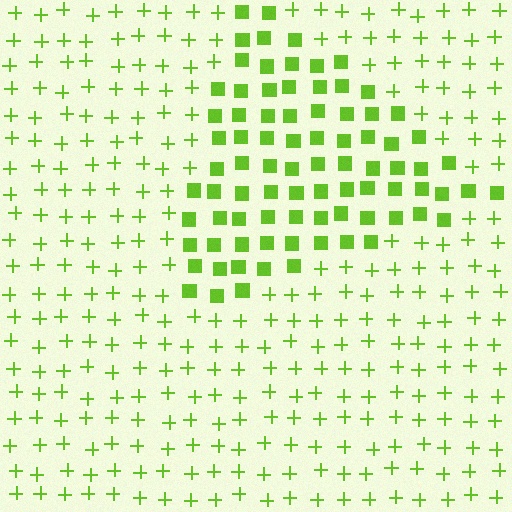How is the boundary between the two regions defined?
The boundary is defined by a change in element shape: squares inside vs. plus signs outside. All elements share the same color and spacing.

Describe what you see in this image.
The image is filled with small lime elements arranged in a uniform grid. A triangle-shaped region contains squares, while the surrounding area contains plus signs. The boundary is defined purely by the change in element shape.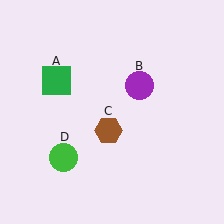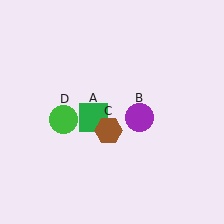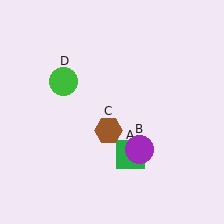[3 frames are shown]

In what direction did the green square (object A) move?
The green square (object A) moved down and to the right.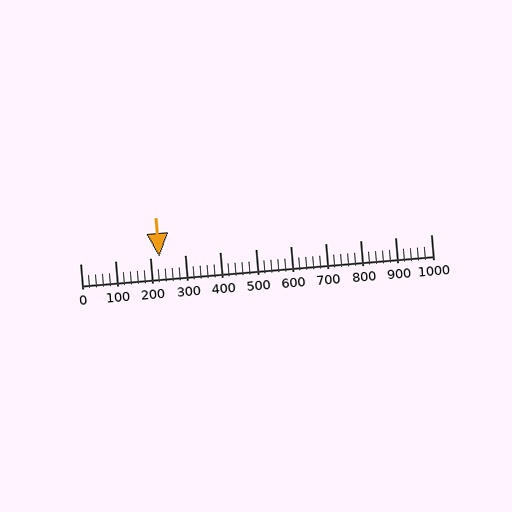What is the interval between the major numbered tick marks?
The major tick marks are spaced 100 units apart.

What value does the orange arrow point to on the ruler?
The orange arrow points to approximately 227.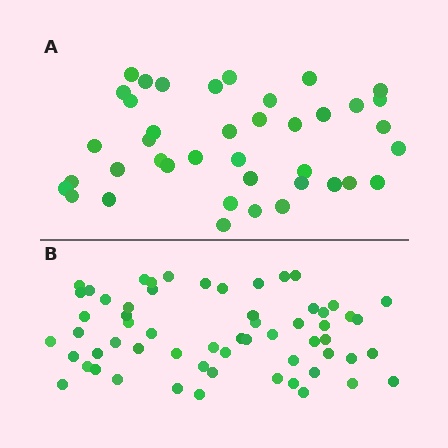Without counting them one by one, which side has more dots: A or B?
Region B (the bottom region) has more dots.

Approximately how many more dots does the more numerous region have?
Region B has approximately 20 more dots than region A.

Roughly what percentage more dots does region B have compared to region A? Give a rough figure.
About 50% more.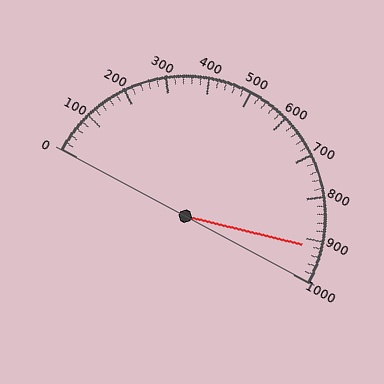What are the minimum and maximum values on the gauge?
The gauge ranges from 0 to 1000.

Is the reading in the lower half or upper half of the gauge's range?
The reading is in the upper half of the range (0 to 1000).